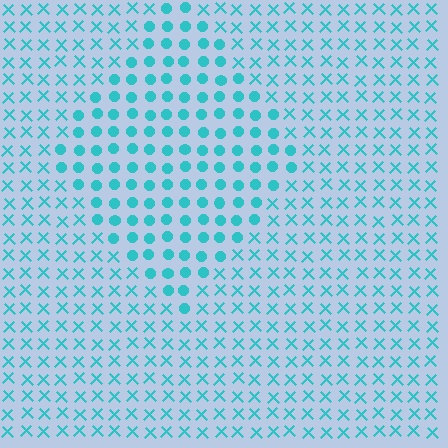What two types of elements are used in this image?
The image uses circles inside the diamond region and X marks outside it.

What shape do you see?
I see a diamond.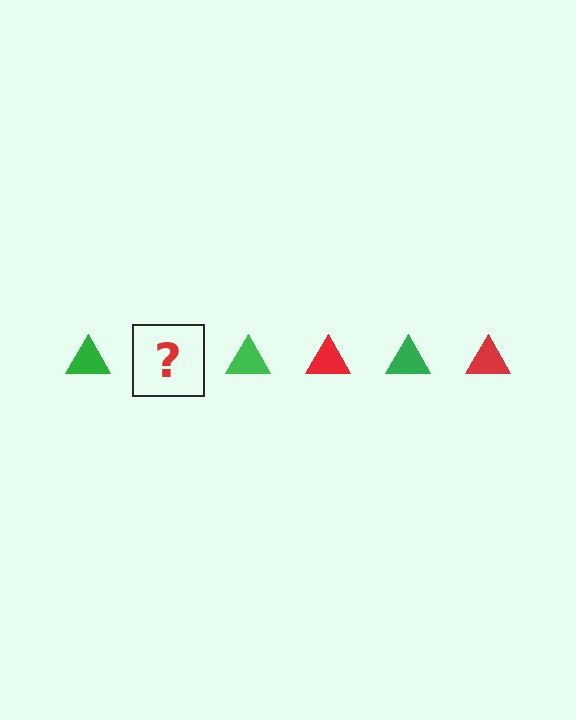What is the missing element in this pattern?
The missing element is a red triangle.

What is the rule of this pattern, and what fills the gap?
The rule is that the pattern cycles through green, red triangles. The gap should be filled with a red triangle.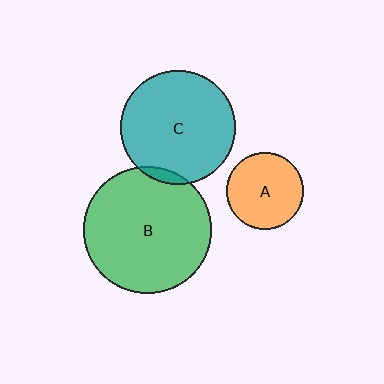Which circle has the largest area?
Circle B (green).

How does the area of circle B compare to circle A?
Approximately 2.8 times.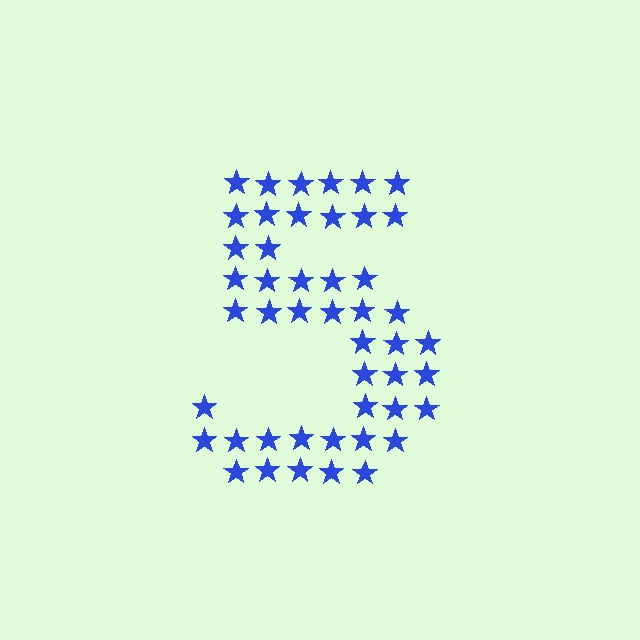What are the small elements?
The small elements are stars.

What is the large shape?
The large shape is the digit 5.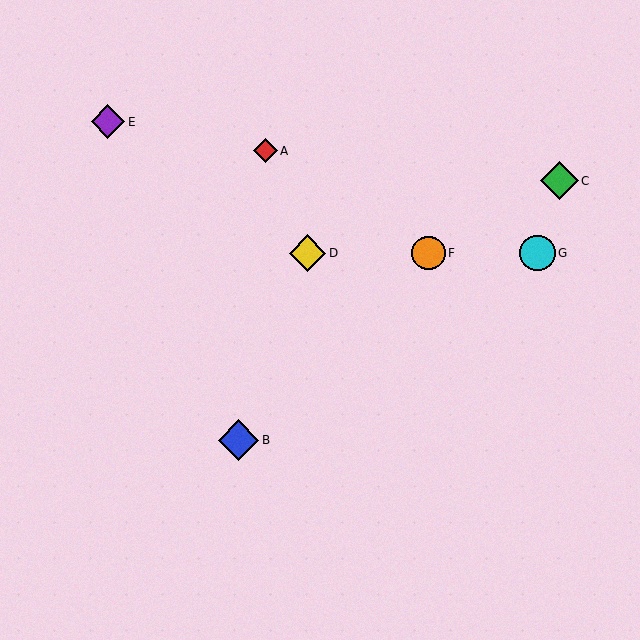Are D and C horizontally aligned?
No, D is at y≈253 and C is at y≈181.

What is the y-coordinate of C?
Object C is at y≈181.